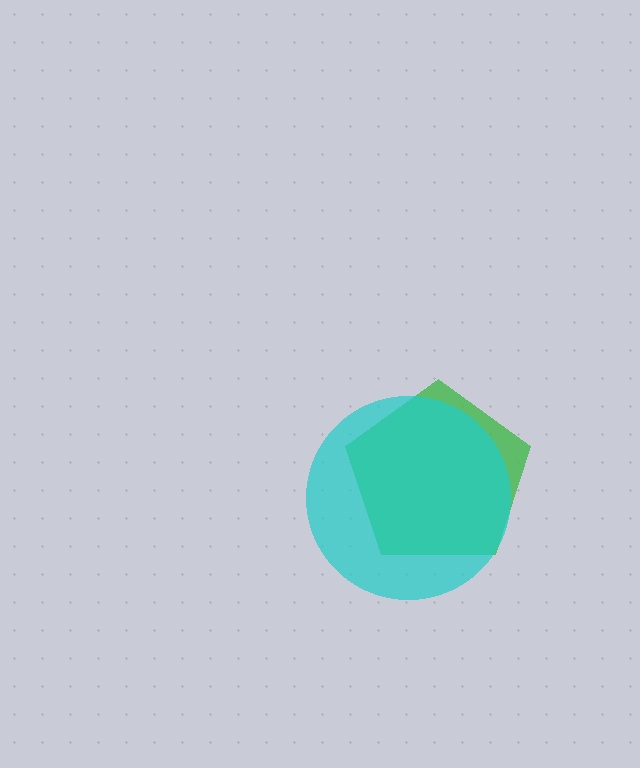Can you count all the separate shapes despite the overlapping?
Yes, there are 2 separate shapes.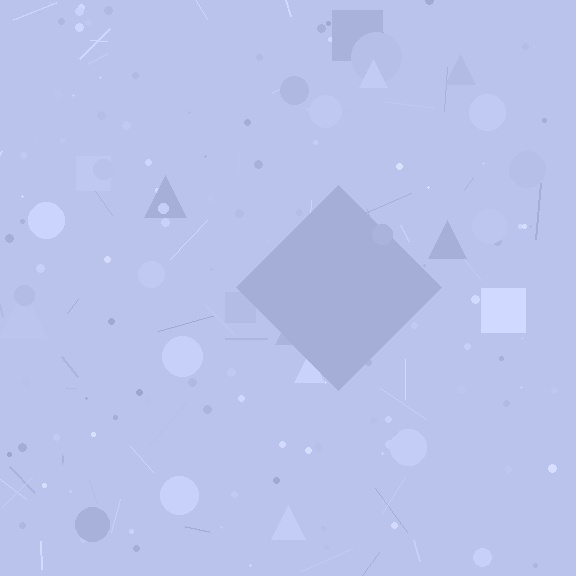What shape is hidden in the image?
A diamond is hidden in the image.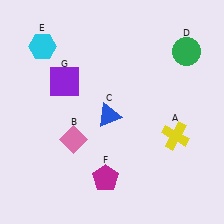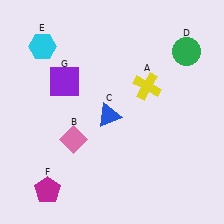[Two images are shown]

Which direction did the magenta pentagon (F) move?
The magenta pentagon (F) moved left.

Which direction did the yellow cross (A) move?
The yellow cross (A) moved up.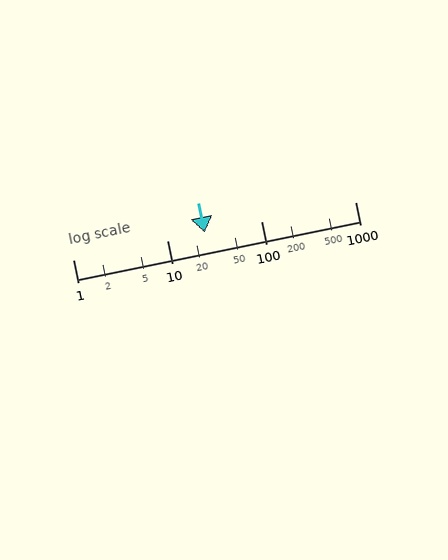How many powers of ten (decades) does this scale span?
The scale spans 3 decades, from 1 to 1000.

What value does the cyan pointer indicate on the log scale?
The pointer indicates approximately 25.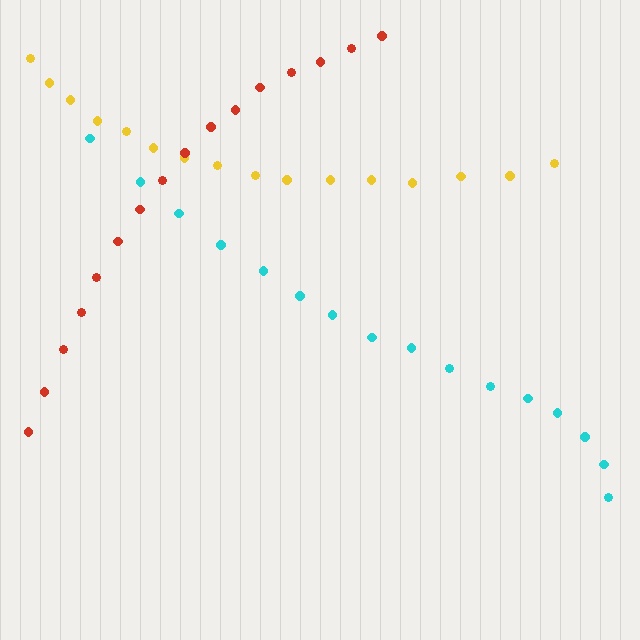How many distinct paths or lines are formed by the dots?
There are 3 distinct paths.